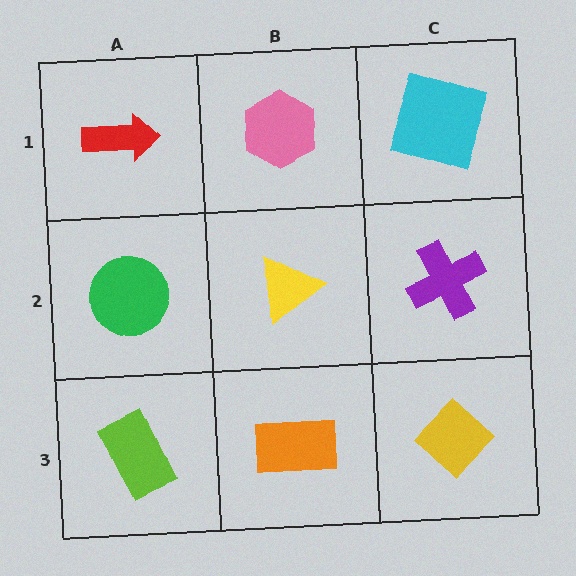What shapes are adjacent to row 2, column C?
A cyan square (row 1, column C), a yellow diamond (row 3, column C), a yellow triangle (row 2, column B).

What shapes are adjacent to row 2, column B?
A pink hexagon (row 1, column B), an orange rectangle (row 3, column B), a green circle (row 2, column A), a purple cross (row 2, column C).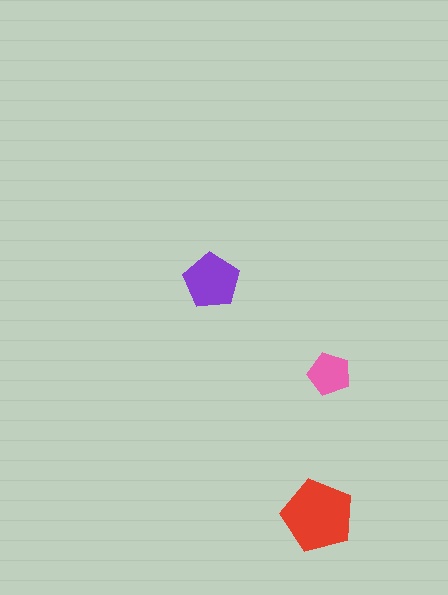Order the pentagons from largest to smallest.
the red one, the purple one, the pink one.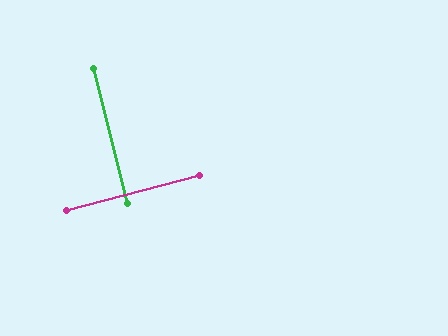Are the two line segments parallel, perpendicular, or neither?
Perpendicular — they meet at approximately 90°.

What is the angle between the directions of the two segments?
Approximately 90 degrees.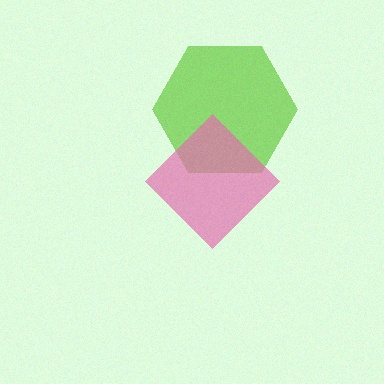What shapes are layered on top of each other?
The layered shapes are: a lime hexagon, a pink diamond.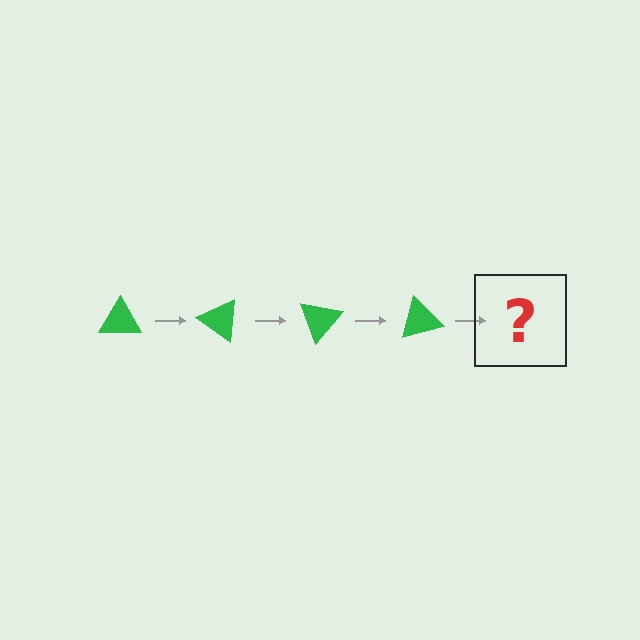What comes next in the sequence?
The next element should be a green triangle rotated 140 degrees.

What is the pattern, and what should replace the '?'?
The pattern is that the triangle rotates 35 degrees each step. The '?' should be a green triangle rotated 140 degrees.